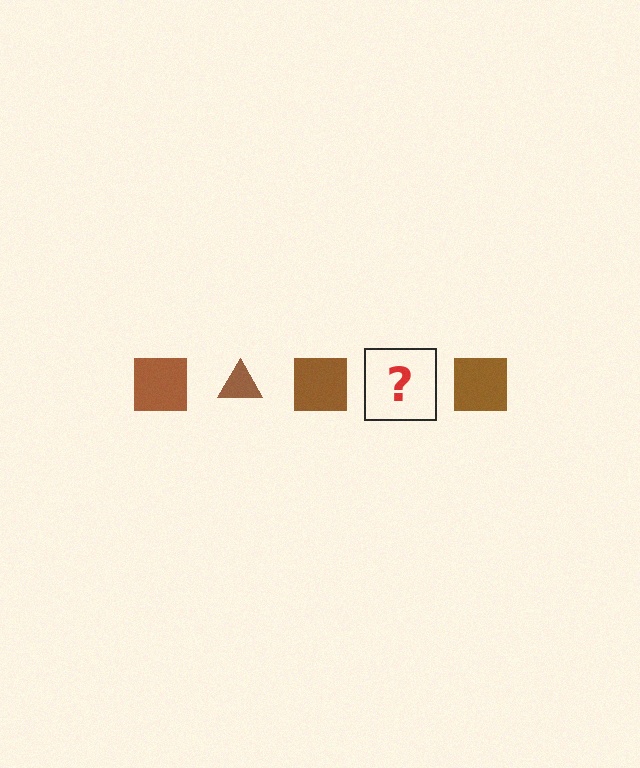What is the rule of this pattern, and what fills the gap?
The rule is that the pattern cycles through square, triangle shapes in brown. The gap should be filled with a brown triangle.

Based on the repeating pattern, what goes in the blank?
The blank should be a brown triangle.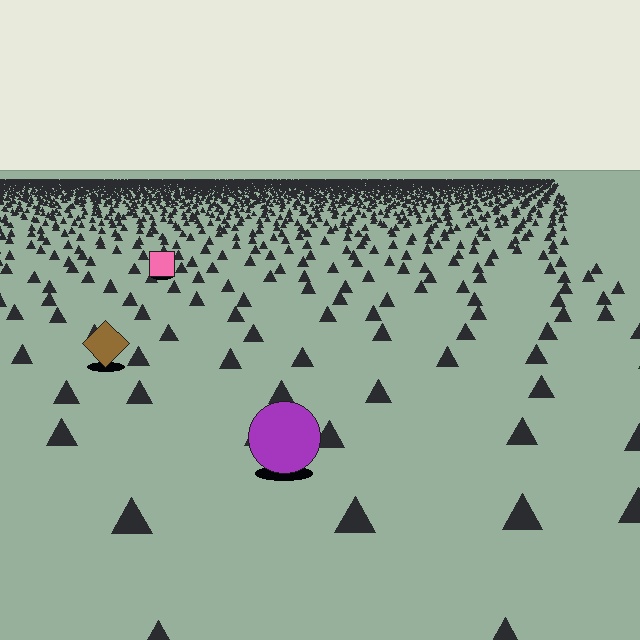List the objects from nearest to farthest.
From nearest to farthest: the purple circle, the brown diamond, the pink square.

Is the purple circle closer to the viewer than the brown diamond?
Yes. The purple circle is closer — you can tell from the texture gradient: the ground texture is coarser near it.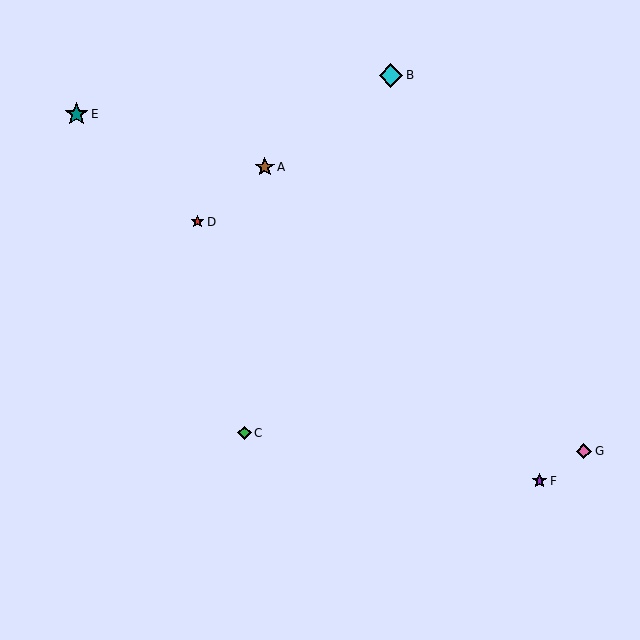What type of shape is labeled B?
Shape B is a cyan diamond.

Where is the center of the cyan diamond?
The center of the cyan diamond is at (391, 75).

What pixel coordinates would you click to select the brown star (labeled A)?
Click at (265, 167) to select the brown star A.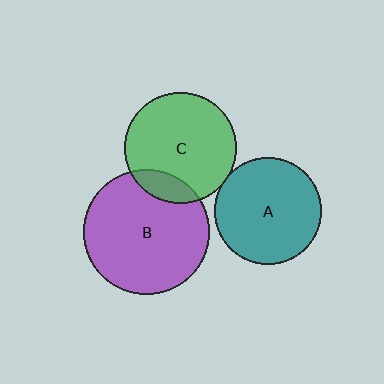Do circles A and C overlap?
Yes.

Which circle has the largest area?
Circle B (purple).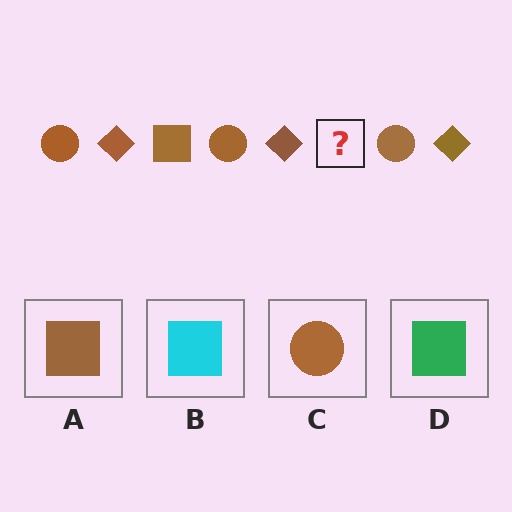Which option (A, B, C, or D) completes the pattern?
A.